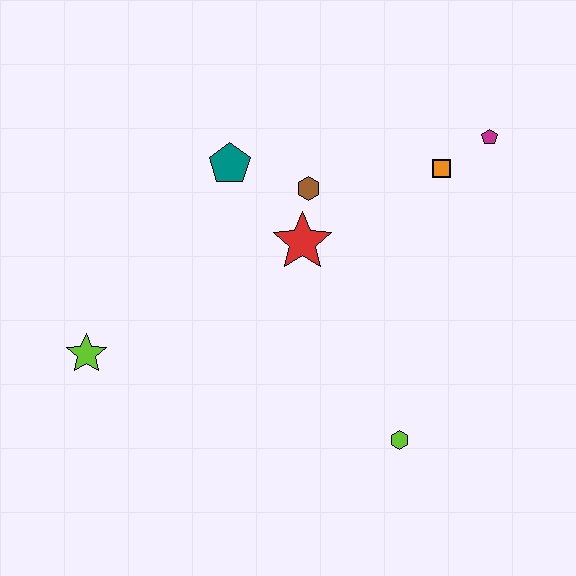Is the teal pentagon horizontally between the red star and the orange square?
No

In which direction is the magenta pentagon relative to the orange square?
The magenta pentagon is to the right of the orange square.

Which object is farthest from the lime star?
The magenta pentagon is farthest from the lime star.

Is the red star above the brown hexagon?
No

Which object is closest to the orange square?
The magenta pentagon is closest to the orange square.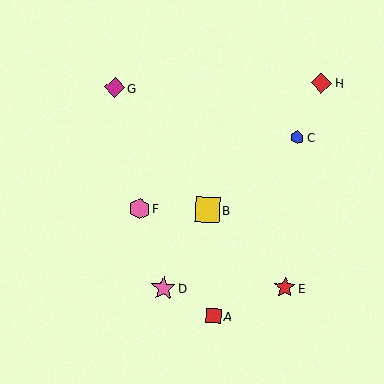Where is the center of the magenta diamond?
The center of the magenta diamond is at (115, 87).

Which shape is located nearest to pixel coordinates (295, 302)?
The red star (labeled E) at (285, 287) is nearest to that location.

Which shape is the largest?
The yellow square (labeled B) is the largest.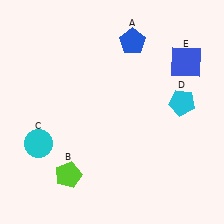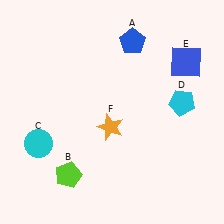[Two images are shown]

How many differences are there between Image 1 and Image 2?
There is 1 difference between the two images.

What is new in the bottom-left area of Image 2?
An orange star (F) was added in the bottom-left area of Image 2.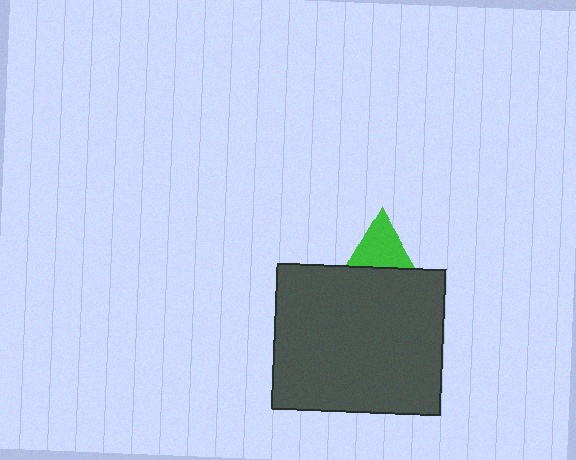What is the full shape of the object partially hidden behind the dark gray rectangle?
The partially hidden object is a green triangle.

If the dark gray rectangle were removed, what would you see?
You would see the complete green triangle.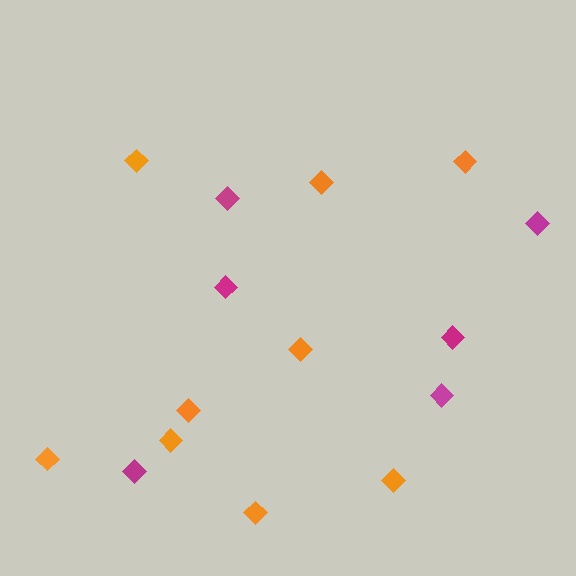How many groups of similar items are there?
There are 2 groups: one group of magenta diamonds (6) and one group of orange diamonds (9).